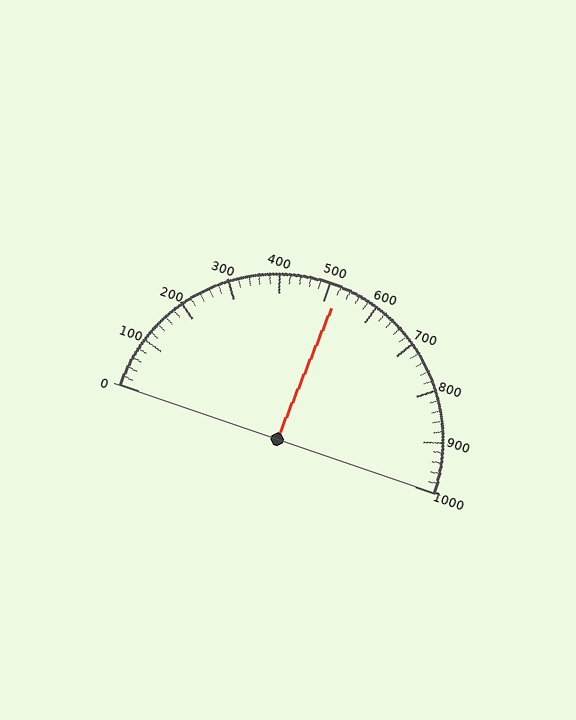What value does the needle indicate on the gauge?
The needle indicates approximately 520.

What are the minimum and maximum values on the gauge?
The gauge ranges from 0 to 1000.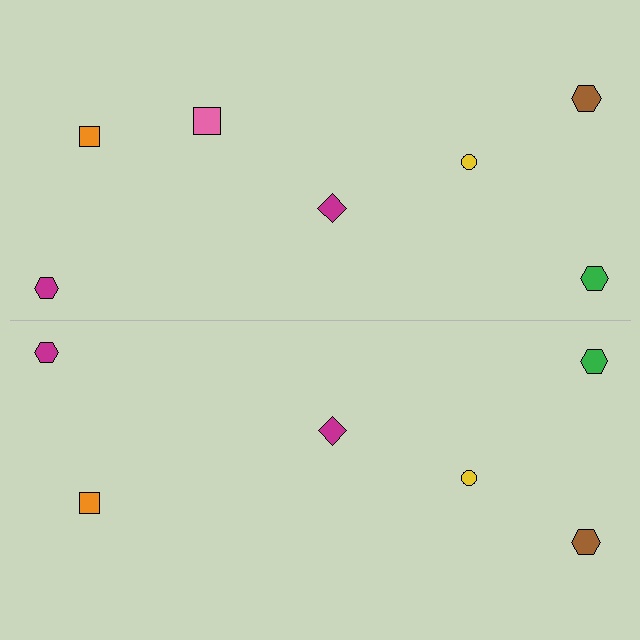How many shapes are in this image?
There are 13 shapes in this image.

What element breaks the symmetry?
A pink square is missing from the bottom side.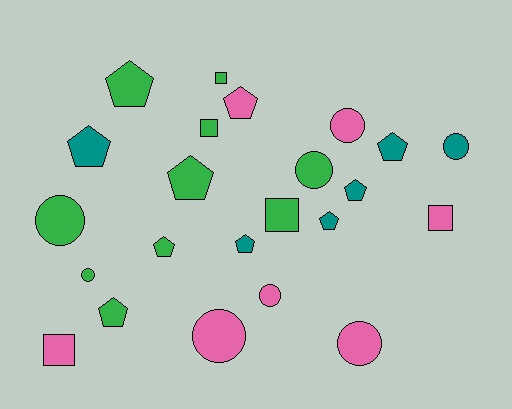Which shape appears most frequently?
Pentagon, with 10 objects.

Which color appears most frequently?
Green, with 10 objects.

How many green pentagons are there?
There are 4 green pentagons.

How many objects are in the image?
There are 23 objects.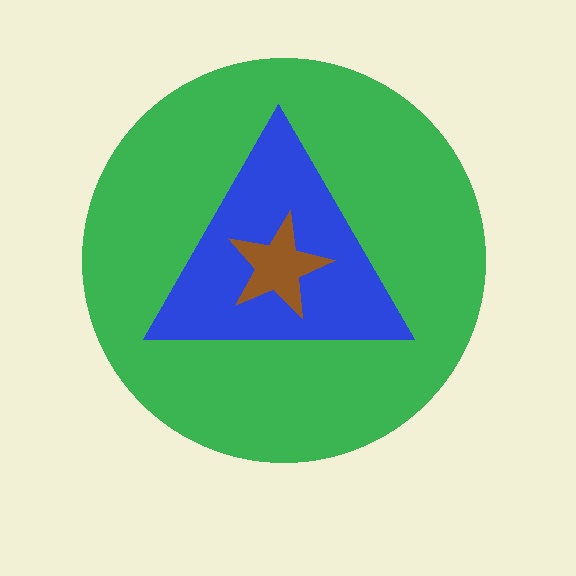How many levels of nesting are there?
3.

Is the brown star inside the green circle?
Yes.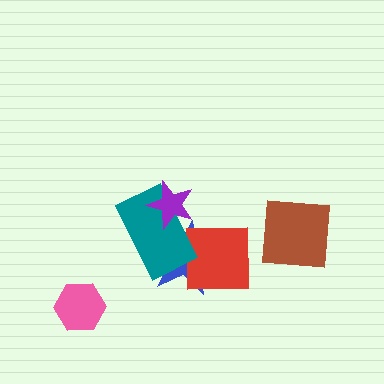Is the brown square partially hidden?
No, no other shape covers it.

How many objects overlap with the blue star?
3 objects overlap with the blue star.